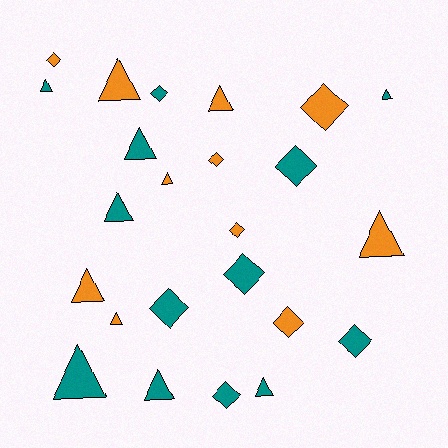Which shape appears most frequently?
Triangle, with 13 objects.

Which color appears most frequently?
Teal, with 13 objects.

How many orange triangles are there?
There are 6 orange triangles.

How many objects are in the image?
There are 24 objects.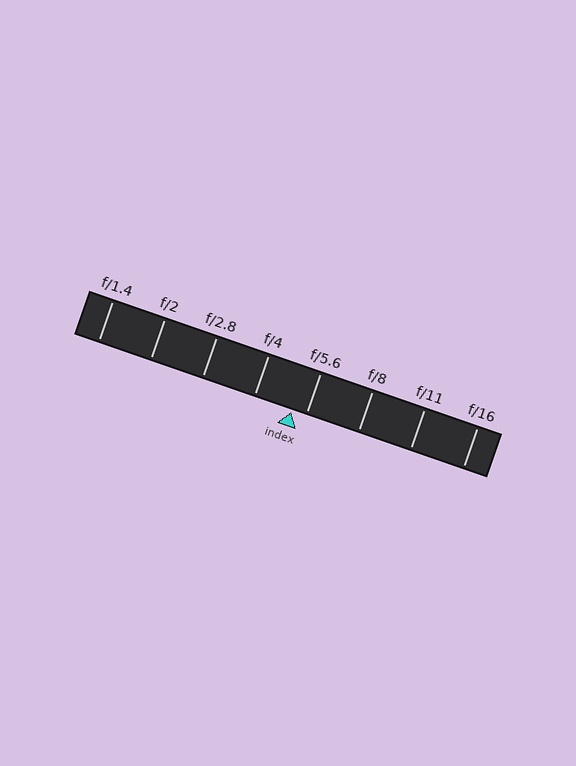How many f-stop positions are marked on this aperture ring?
There are 8 f-stop positions marked.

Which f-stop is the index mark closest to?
The index mark is closest to f/5.6.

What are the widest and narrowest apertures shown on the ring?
The widest aperture shown is f/1.4 and the narrowest is f/16.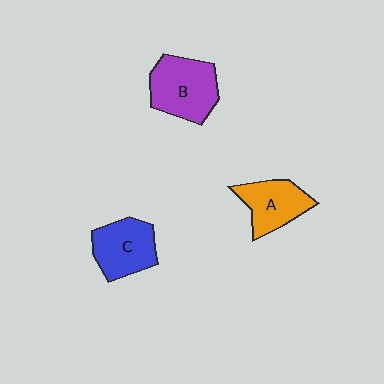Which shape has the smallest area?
Shape A (orange).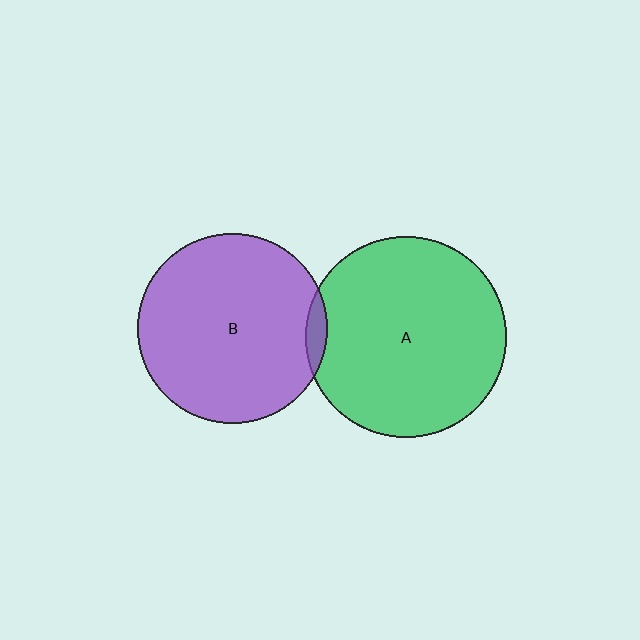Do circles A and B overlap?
Yes.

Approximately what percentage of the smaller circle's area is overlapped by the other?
Approximately 5%.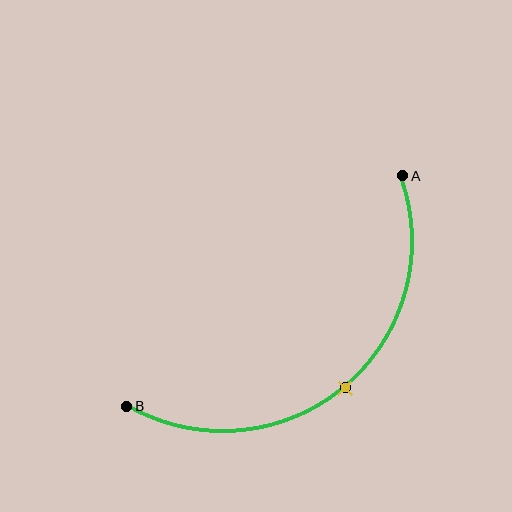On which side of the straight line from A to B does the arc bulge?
The arc bulges below and to the right of the straight line connecting A and B.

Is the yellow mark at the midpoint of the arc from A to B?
Yes. The yellow mark lies on the arc at equal arc-length from both A and B — it is the arc midpoint.